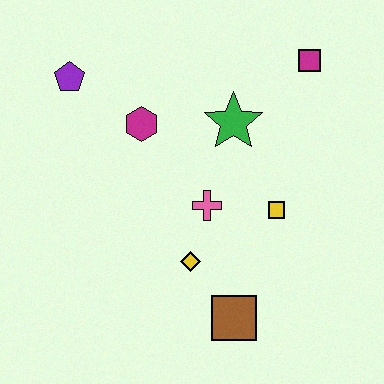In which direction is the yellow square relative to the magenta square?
The yellow square is below the magenta square.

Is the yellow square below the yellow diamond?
No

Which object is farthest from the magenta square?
The brown square is farthest from the magenta square.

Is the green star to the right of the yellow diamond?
Yes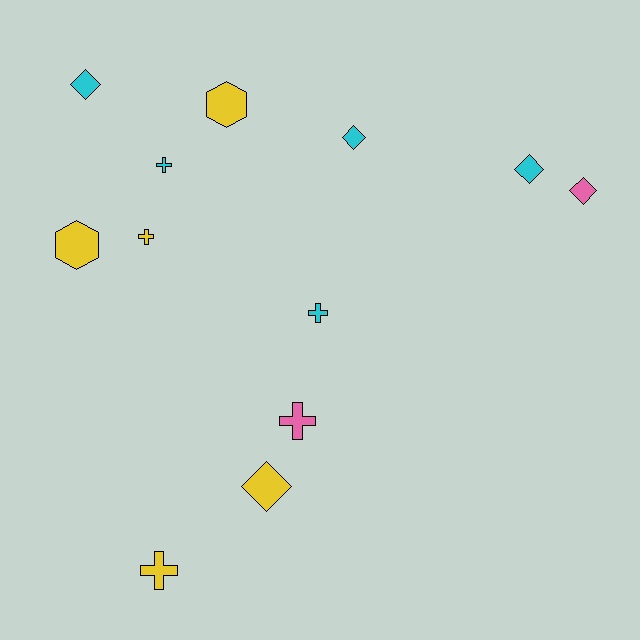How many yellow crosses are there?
There are 2 yellow crosses.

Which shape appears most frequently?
Diamond, with 5 objects.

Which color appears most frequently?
Cyan, with 5 objects.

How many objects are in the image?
There are 12 objects.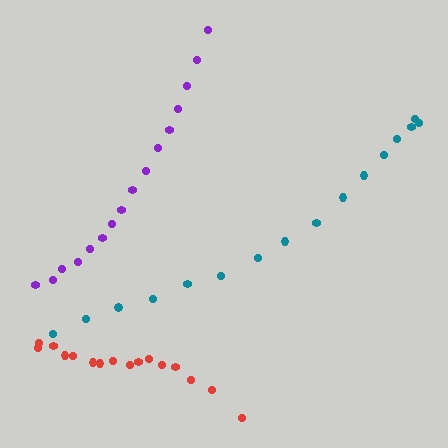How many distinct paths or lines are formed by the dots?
There are 3 distinct paths.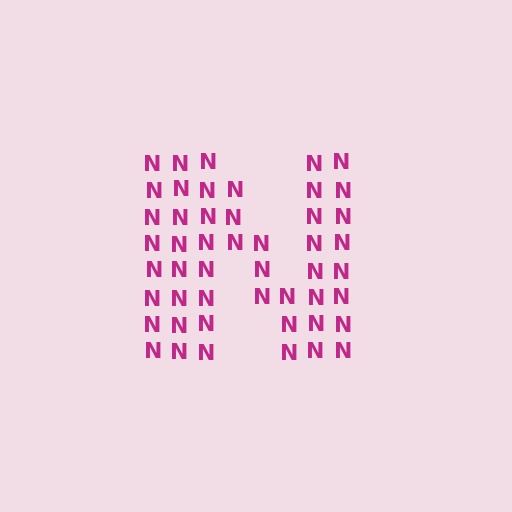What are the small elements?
The small elements are letter N's.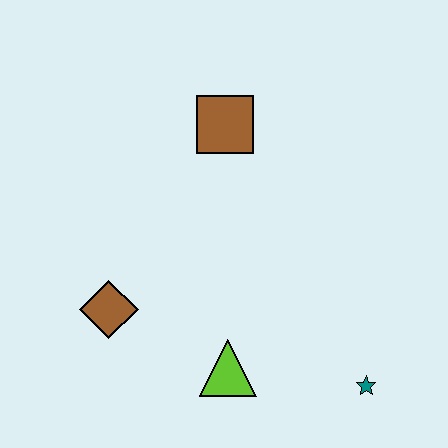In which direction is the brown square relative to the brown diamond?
The brown square is above the brown diamond.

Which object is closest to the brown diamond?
The lime triangle is closest to the brown diamond.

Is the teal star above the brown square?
No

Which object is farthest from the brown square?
The teal star is farthest from the brown square.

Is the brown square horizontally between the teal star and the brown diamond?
Yes